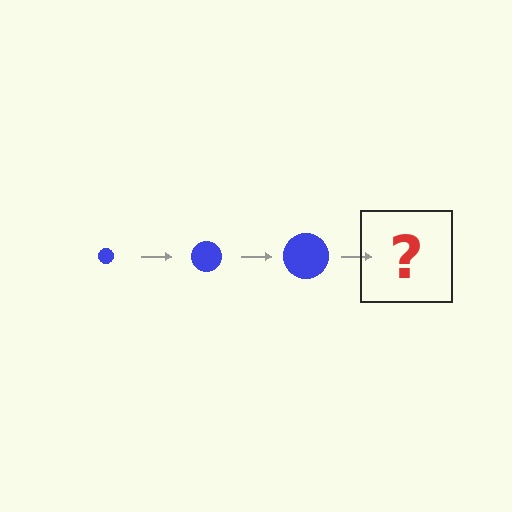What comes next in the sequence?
The next element should be a blue circle, larger than the previous one.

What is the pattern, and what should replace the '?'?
The pattern is that the circle gets progressively larger each step. The '?' should be a blue circle, larger than the previous one.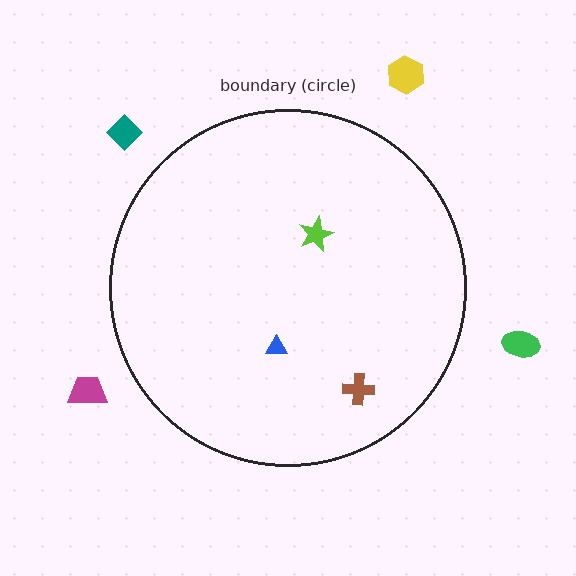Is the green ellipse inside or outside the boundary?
Outside.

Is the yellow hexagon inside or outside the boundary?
Outside.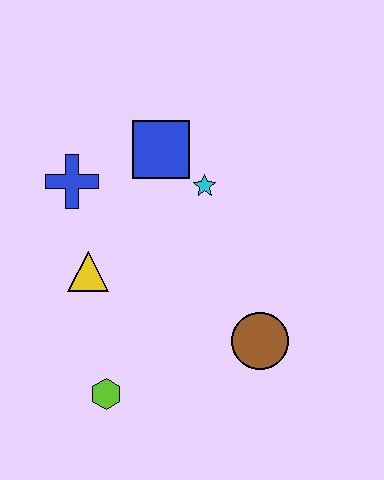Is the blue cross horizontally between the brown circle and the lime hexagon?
No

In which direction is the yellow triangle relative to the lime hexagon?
The yellow triangle is above the lime hexagon.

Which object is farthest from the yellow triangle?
The brown circle is farthest from the yellow triangle.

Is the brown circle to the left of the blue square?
No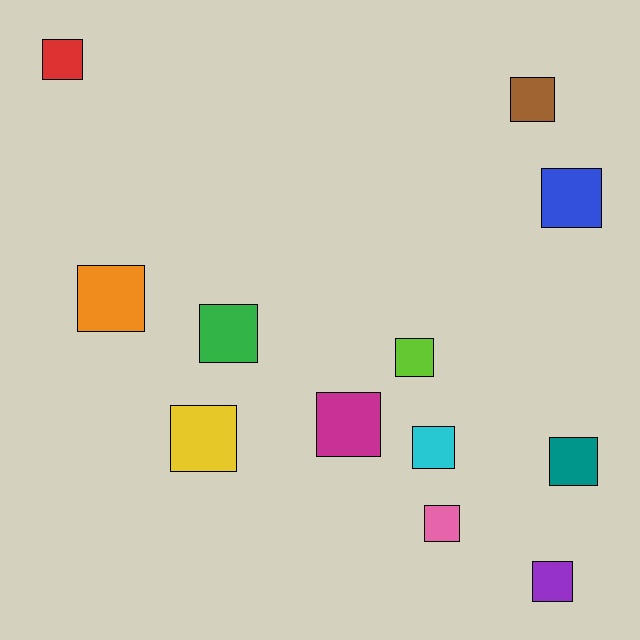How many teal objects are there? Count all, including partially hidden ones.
There is 1 teal object.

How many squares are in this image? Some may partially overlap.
There are 12 squares.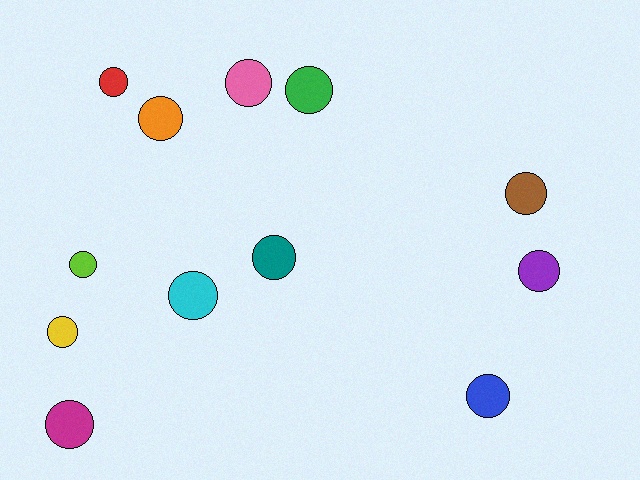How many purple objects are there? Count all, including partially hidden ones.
There is 1 purple object.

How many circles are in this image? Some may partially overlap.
There are 12 circles.